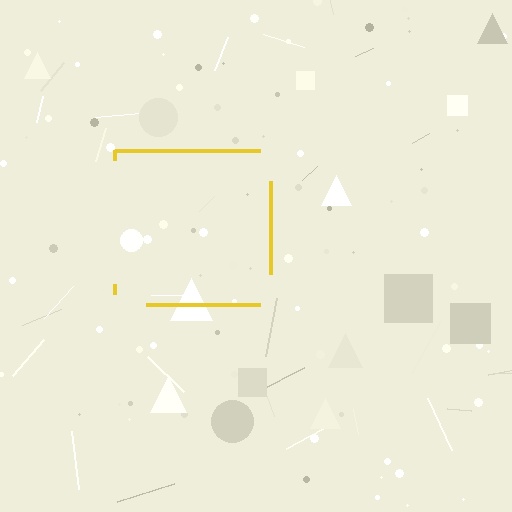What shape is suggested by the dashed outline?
The dashed outline suggests a square.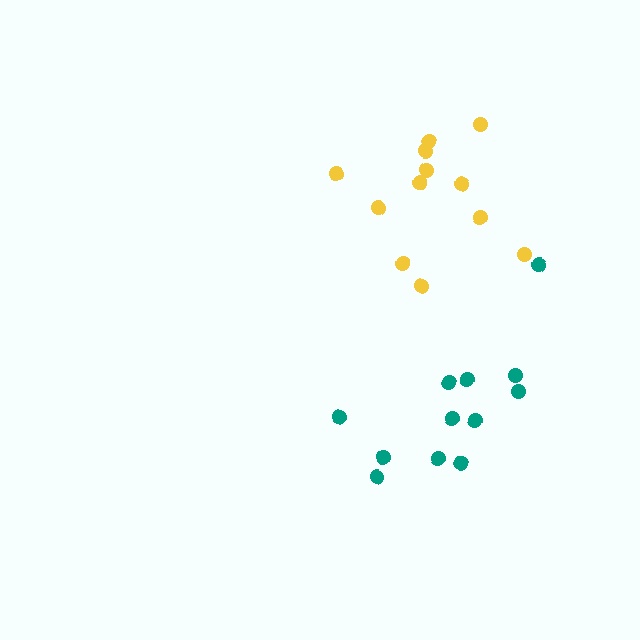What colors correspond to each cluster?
The clusters are colored: yellow, teal.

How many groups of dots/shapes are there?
There are 2 groups.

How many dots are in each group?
Group 1: 12 dots, Group 2: 12 dots (24 total).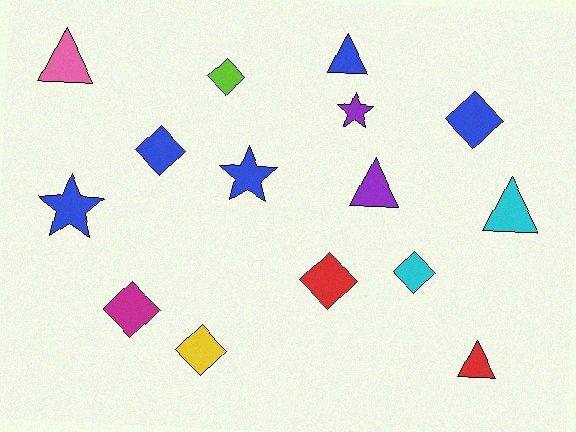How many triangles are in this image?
There are 5 triangles.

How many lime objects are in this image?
There is 1 lime object.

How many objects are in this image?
There are 15 objects.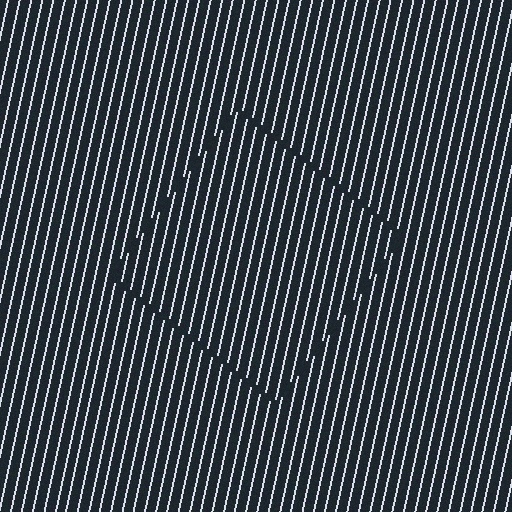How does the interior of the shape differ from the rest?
The interior of the shape contains the same grating, shifted by half a period — the contour is defined by the phase discontinuity where line-ends from the inner and outer gratings abut.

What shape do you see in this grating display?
An illusory square. The interior of the shape contains the same grating, shifted by half a period — the contour is defined by the phase discontinuity where line-ends from the inner and outer gratings abut.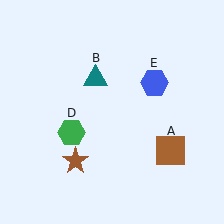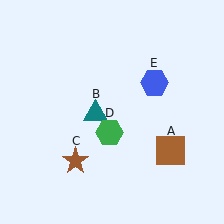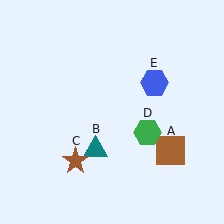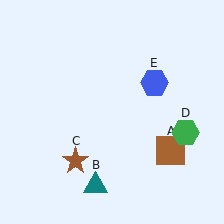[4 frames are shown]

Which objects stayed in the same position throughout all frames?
Brown square (object A) and brown star (object C) and blue hexagon (object E) remained stationary.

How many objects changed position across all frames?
2 objects changed position: teal triangle (object B), green hexagon (object D).